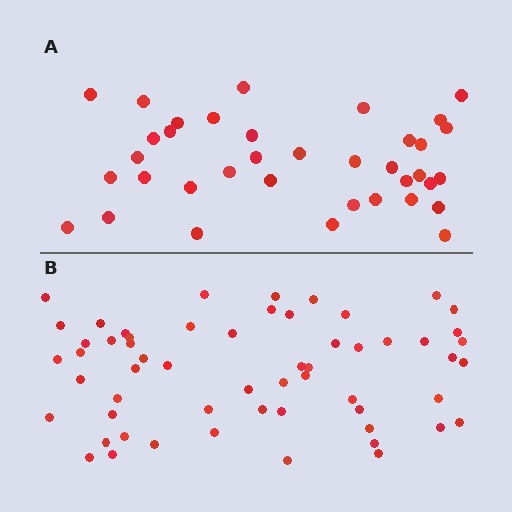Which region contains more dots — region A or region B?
Region B (the bottom region) has more dots.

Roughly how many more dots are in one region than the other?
Region B has approximately 20 more dots than region A.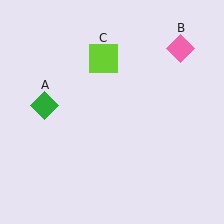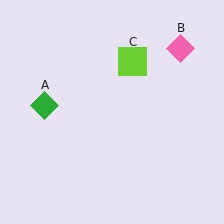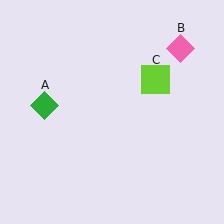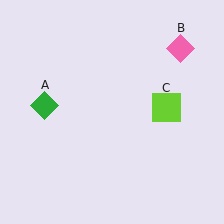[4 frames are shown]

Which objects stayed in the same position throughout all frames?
Green diamond (object A) and pink diamond (object B) remained stationary.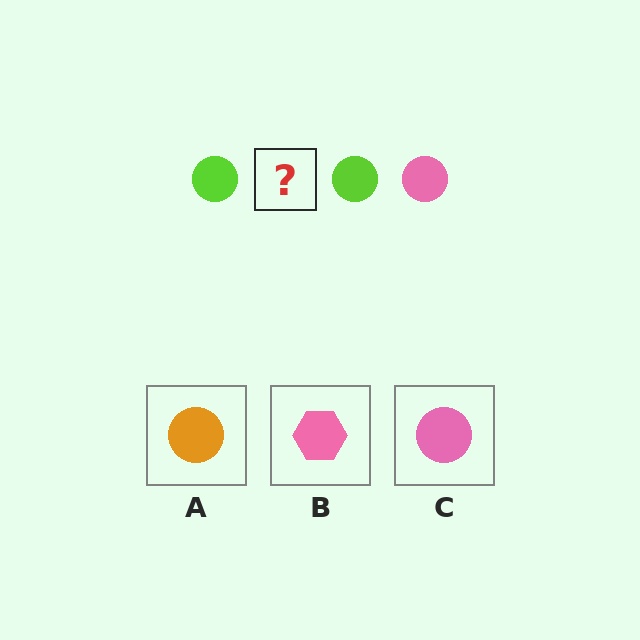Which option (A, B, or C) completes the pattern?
C.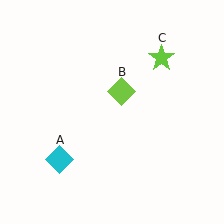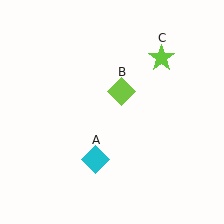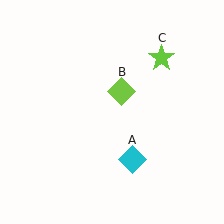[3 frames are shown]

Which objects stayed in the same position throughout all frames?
Lime diamond (object B) and lime star (object C) remained stationary.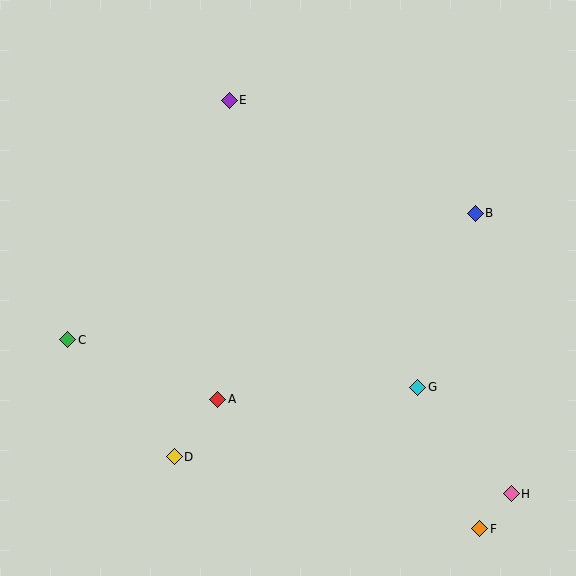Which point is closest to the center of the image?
Point A at (218, 399) is closest to the center.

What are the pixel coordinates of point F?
Point F is at (480, 529).